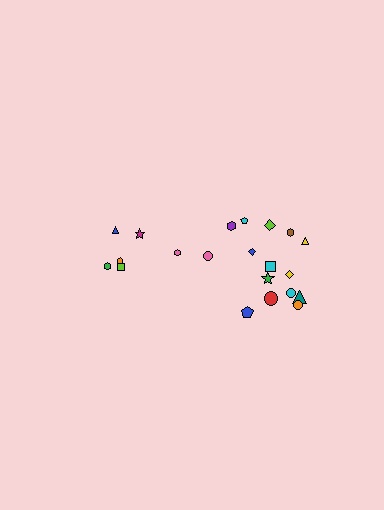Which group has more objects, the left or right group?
The right group.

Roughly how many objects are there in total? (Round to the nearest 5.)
Roughly 20 objects in total.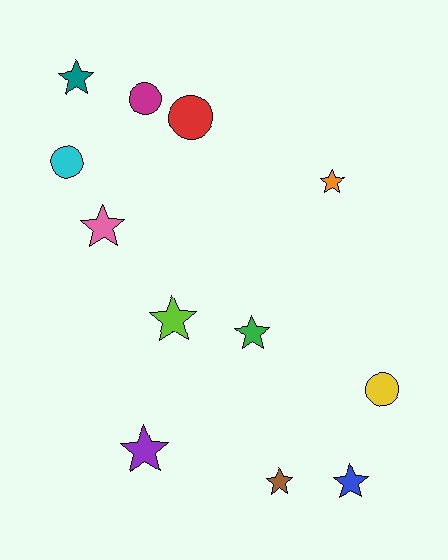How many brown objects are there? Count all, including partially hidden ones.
There is 1 brown object.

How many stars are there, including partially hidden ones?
There are 8 stars.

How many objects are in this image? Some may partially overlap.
There are 12 objects.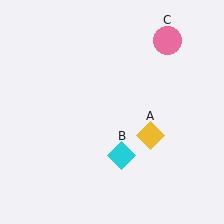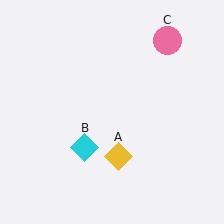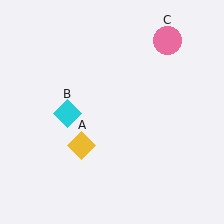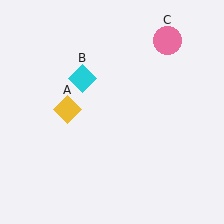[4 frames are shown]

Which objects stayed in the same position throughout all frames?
Pink circle (object C) remained stationary.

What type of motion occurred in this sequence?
The yellow diamond (object A), cyan diamond (object B) rotated clockwise around the center of the scene.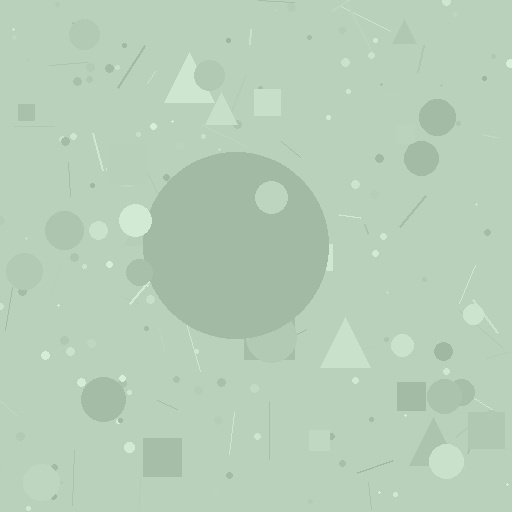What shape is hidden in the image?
A circle is hidden in the image.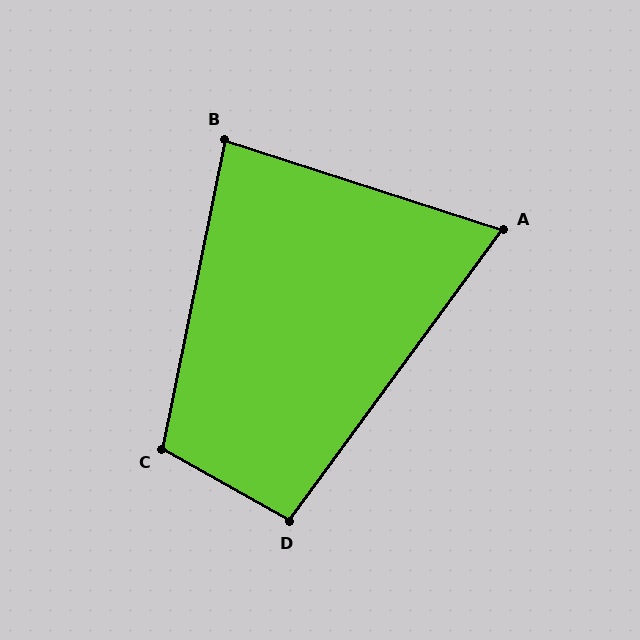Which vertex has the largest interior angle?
C, at approximately 108 degrees.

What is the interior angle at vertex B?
Approximately 84 degrees (acute).